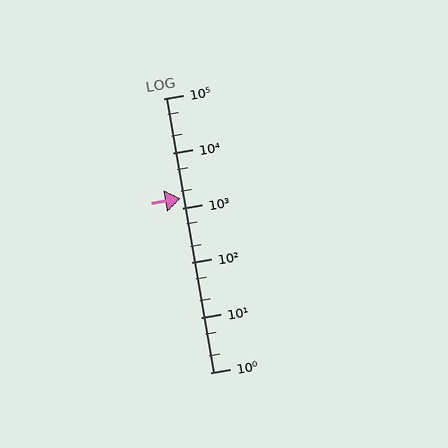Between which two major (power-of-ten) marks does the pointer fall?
The pointer is between 1000 and 10000.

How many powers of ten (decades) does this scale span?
The scale spans 5 decades, from 1 to 100000.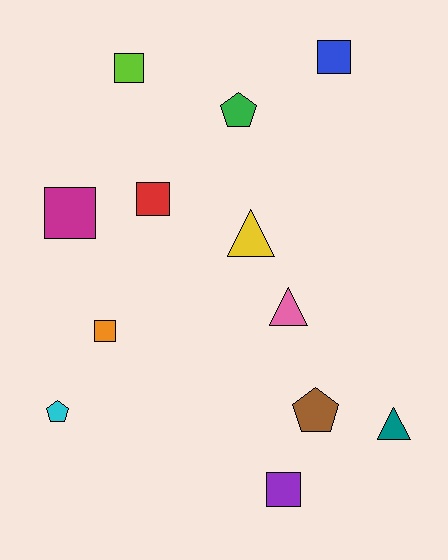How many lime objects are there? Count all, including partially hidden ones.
There is 1 lime object.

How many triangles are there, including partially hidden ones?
There are 3 triangles.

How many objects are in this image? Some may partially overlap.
There are 12 objects.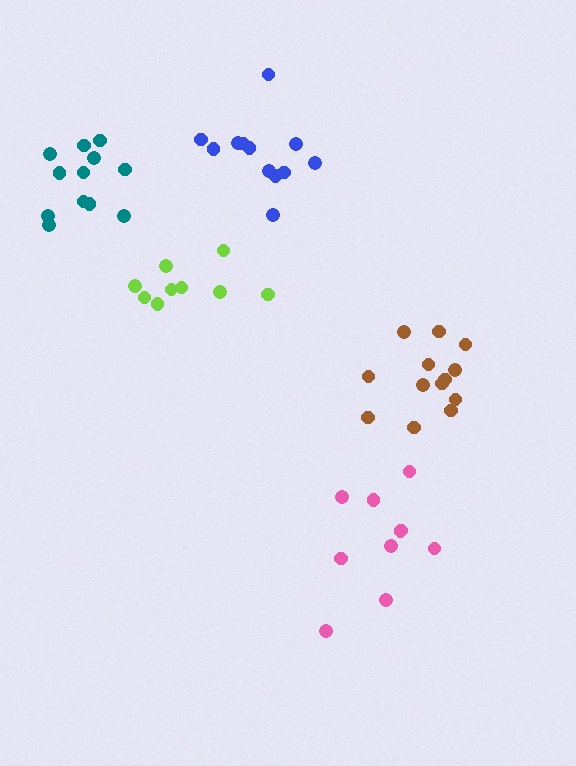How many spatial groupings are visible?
There are 5 spatial groupings.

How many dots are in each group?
Group 1: 12 dots, Group 2: 9 dots, Group 3: 13 dots, Group 4: 10 dots, Group 5: 12 dots (56 total).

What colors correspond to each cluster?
The clusters are colored: teal, lime, brown, pink, blue.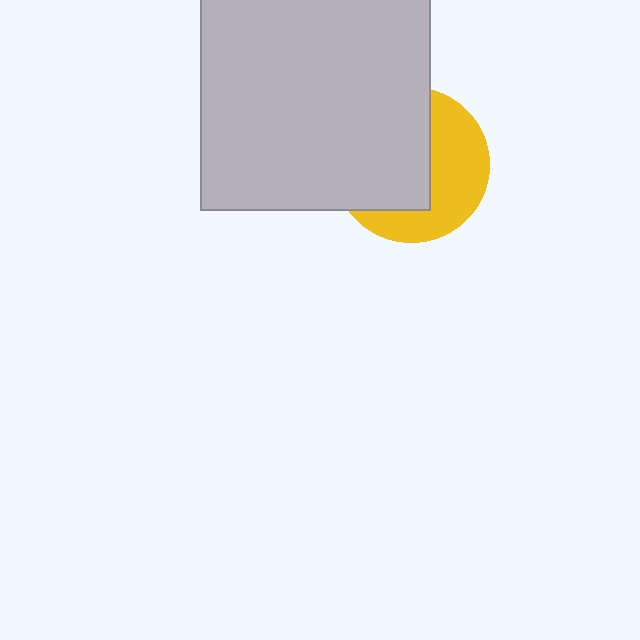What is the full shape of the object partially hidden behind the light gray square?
The partially hidden object is a yellow circle.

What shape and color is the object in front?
The object in front is a light gray square.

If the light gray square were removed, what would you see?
You would see the complete yellow circle.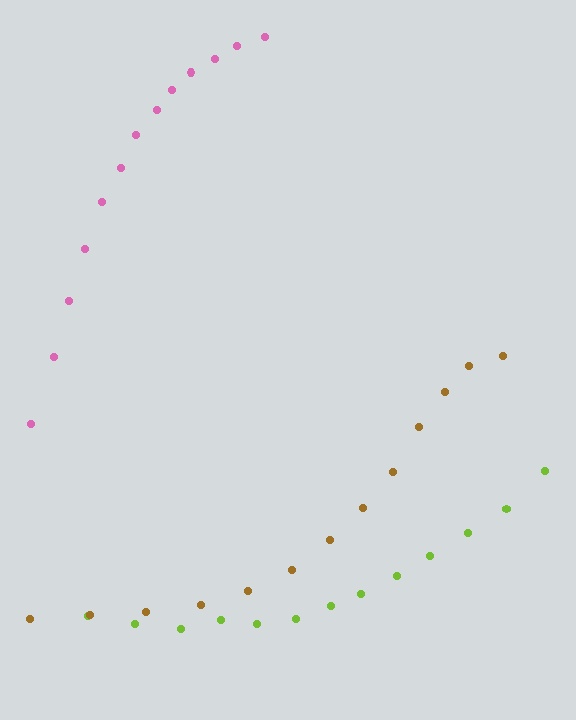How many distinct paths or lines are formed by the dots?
There are 3 distinct paths.